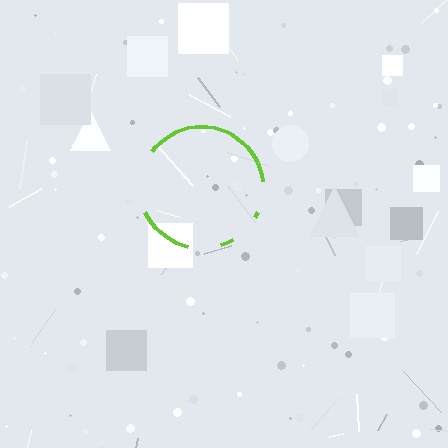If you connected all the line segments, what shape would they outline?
They would outline a circle.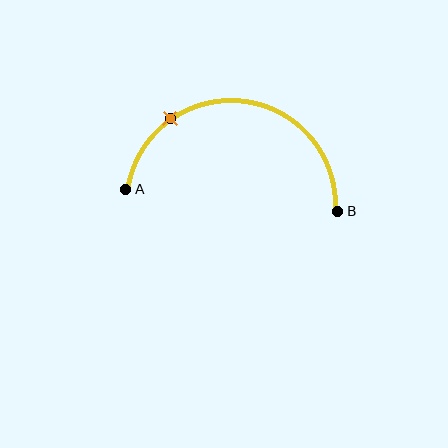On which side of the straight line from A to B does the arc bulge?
The arc bulges above the straight line connecting A and B.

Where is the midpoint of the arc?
The arc midpoint is the point on the curve farthest from the straight line joining A and B. It sits above that line.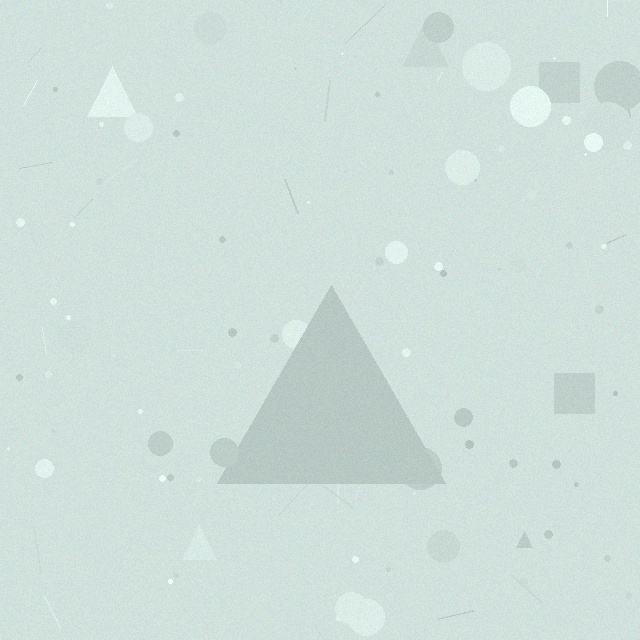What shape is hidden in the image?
A triangle is hidden in the image.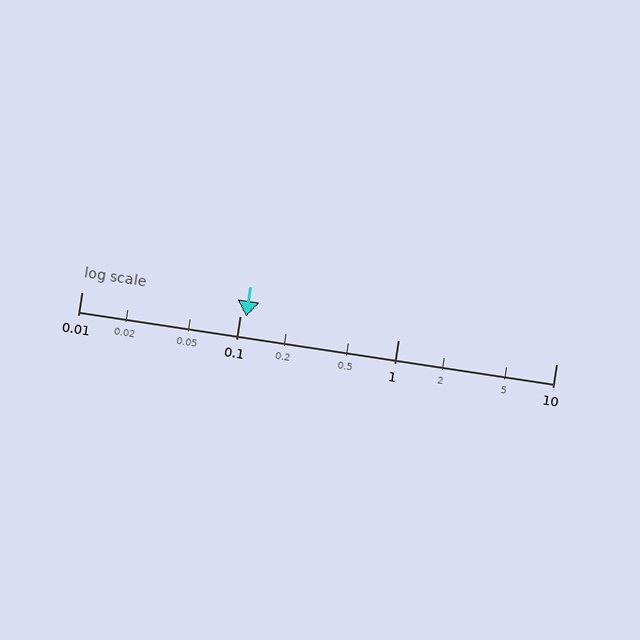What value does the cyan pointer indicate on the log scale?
The pointer indicates approximately 0.11.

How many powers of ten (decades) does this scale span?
The scale spans 3 decades, from 0.01 to 10.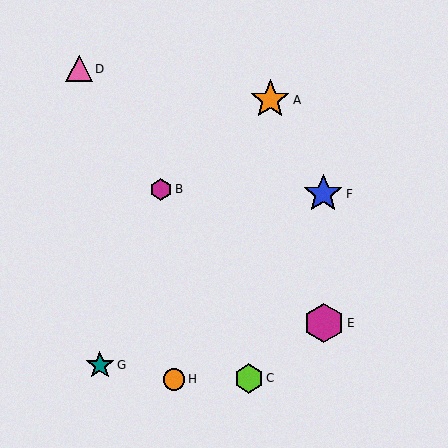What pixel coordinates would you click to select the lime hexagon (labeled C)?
Click at (249, 378) to select the lime hexagon C.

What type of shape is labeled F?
Shape F is a blue star.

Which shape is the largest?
The magenta hexagon (labeled E) is the largest.